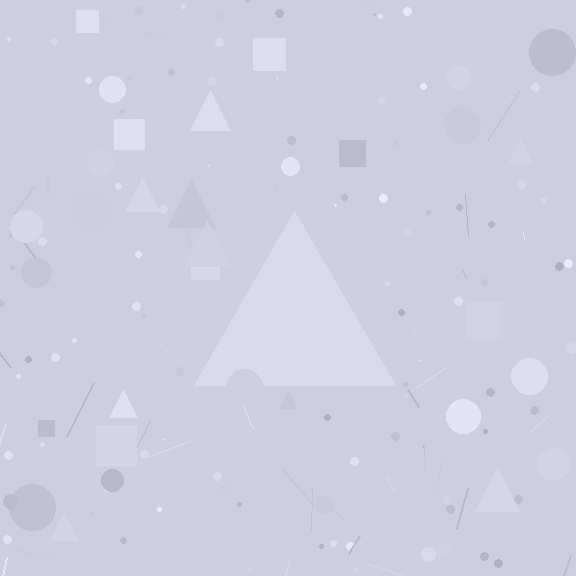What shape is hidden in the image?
A triangle is hidden in the image.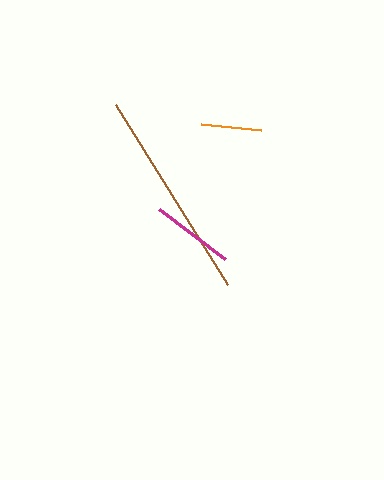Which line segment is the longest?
The brown line is the longest at approximately 212 pixels.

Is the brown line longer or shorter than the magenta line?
The brown line is longer than the magenta line.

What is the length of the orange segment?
The orange segment is approximately 60 pixels long.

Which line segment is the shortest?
The orange line is the shortest at approximately 60 pixels.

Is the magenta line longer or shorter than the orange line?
The magenta line is longer than the orange line.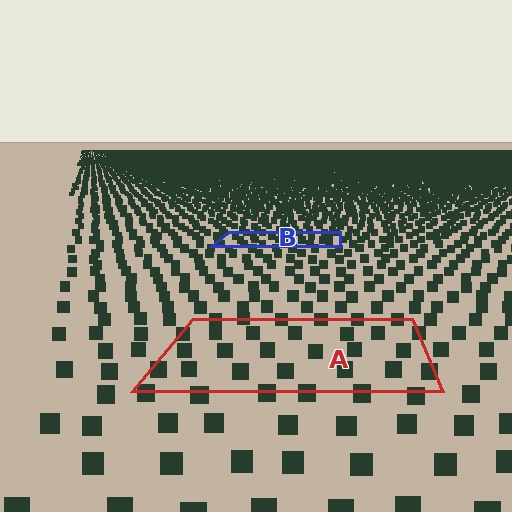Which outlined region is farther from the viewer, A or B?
Region B is farther from the viewer — the texture elements inside it appear smaller and more densely packed.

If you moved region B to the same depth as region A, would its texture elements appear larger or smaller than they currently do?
They would appear larger. At a closer depth, the same texture elements are projected at a bigger on-screen size.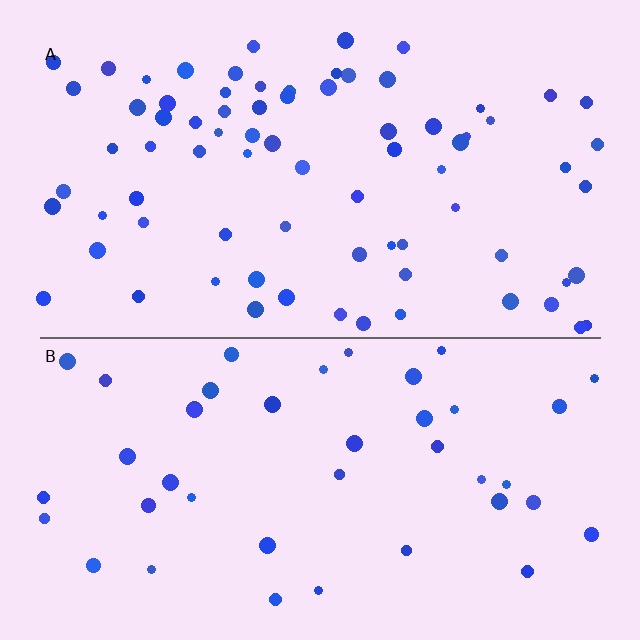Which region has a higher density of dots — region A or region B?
A (the top).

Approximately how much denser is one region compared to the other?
Approximately 1.8× — region A over region B.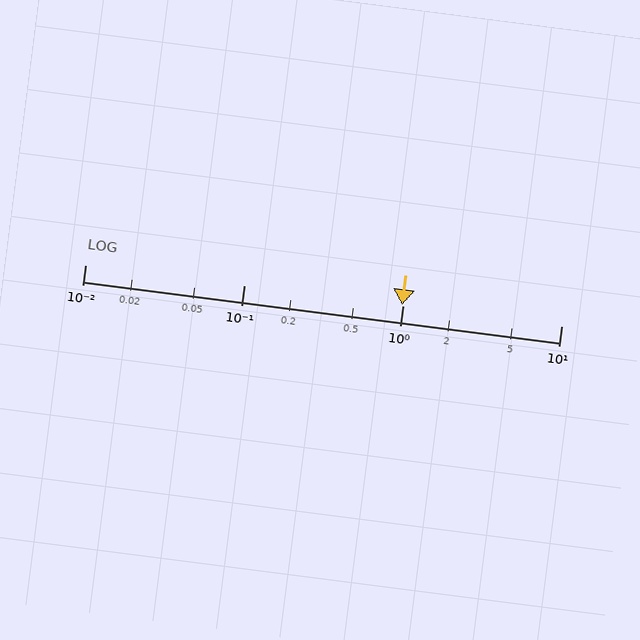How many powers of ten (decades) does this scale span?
The scale spans 3 decades, from 0.01 to 10.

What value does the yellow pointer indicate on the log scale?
The pointer indicates approximately 0.99.